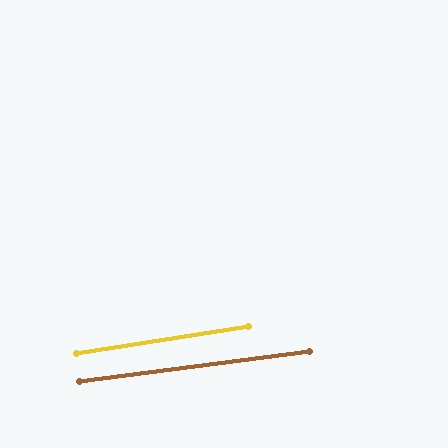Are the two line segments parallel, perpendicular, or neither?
Parallel — their directions differ by only 1.2°.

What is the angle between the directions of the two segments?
Approximately 1 degree.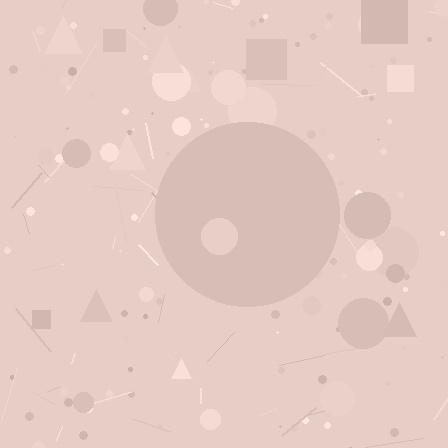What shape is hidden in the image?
A circle is hidden in the image.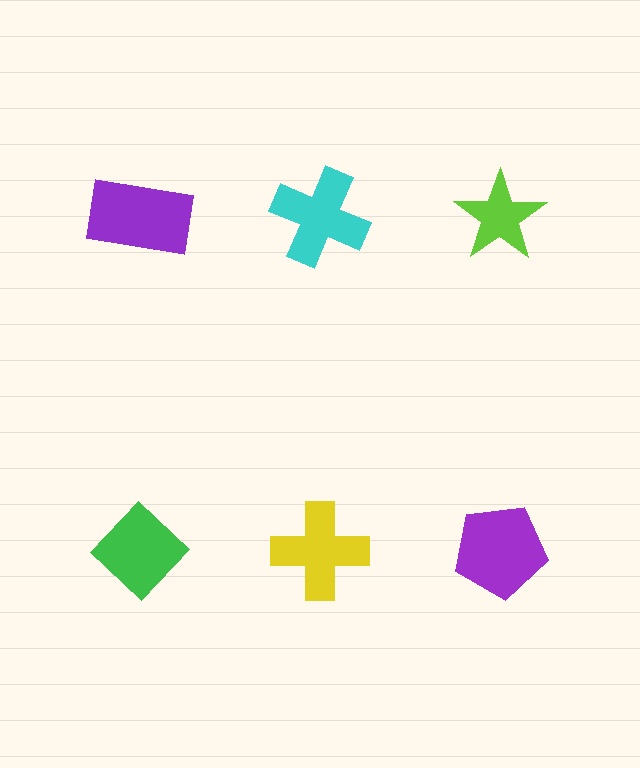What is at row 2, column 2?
A yellow cross.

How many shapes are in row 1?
3 shapes.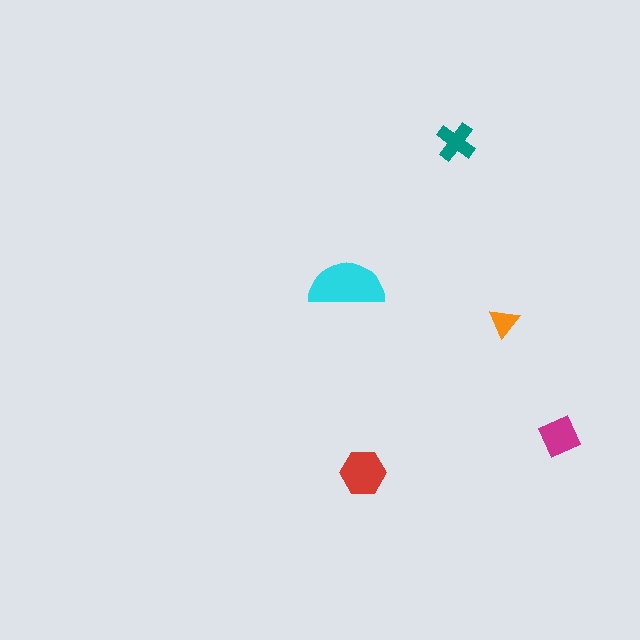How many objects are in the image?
There are 5 objects in the image.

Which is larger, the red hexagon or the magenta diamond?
The red hexagon.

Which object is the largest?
The cyan semicircle.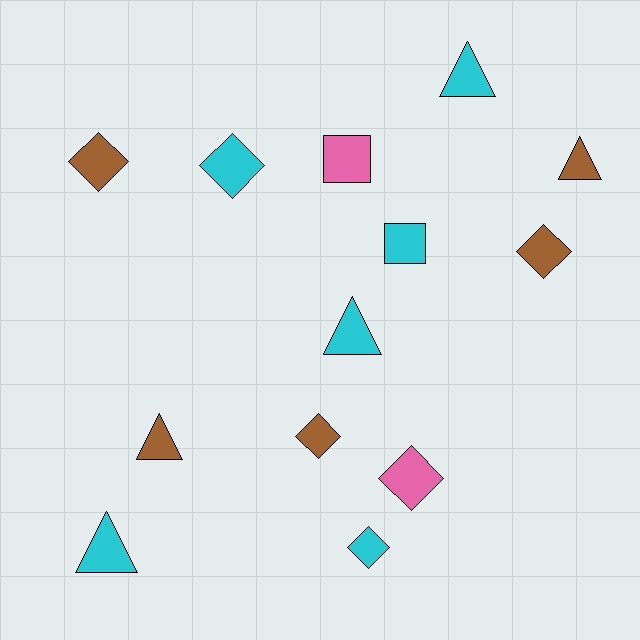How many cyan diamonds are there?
There are 2 cyan diamonds.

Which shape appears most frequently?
Diamond, with 6 objects.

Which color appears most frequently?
Cyan, with 6 objects.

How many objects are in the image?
There are 13 objects.